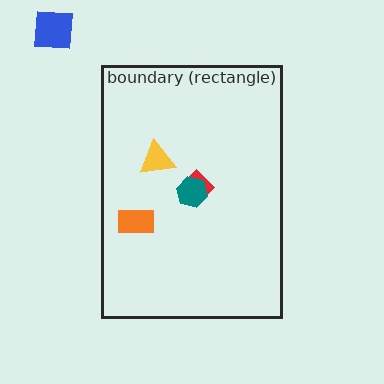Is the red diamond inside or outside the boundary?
Inside.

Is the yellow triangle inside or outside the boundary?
Inside.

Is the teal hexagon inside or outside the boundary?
Inside.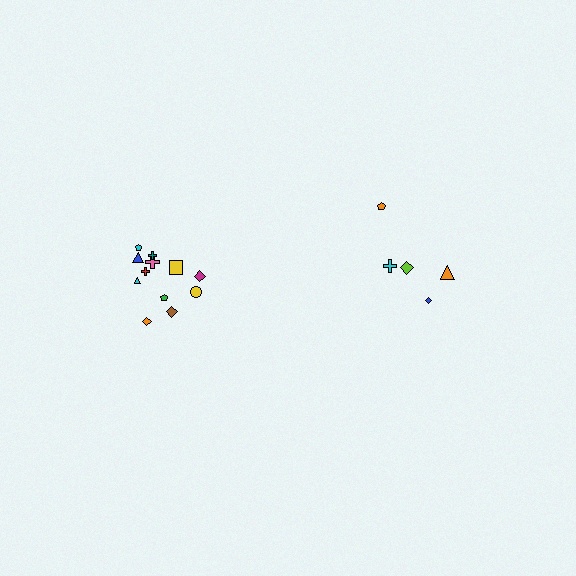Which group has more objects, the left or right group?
The left group.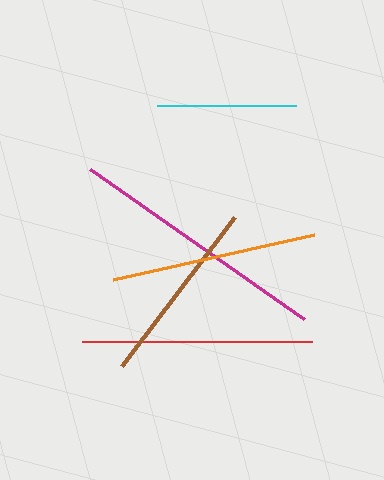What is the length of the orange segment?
The orange segment is approximately 206 pixels long.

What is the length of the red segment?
The red segment is approximately 230 pixels long.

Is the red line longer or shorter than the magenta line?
The magenta line is longer than the red line.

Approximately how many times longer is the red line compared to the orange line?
The red line is approximately 1.1 times the length of the orange line.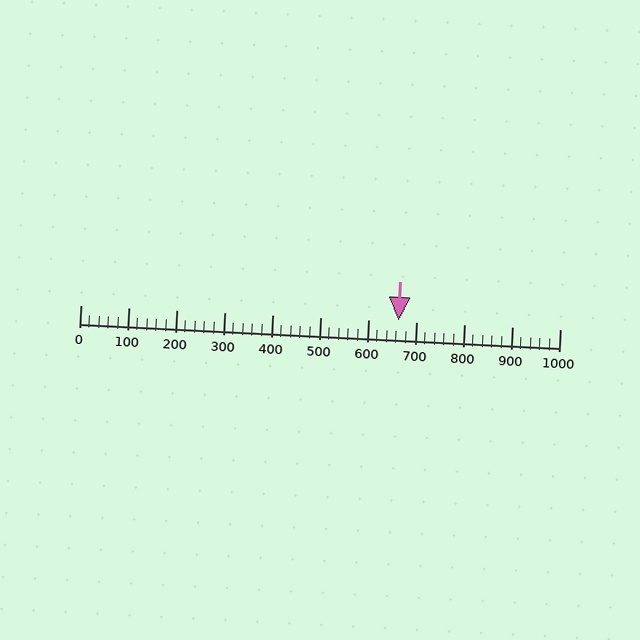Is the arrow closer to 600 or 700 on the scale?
The arrow is closer to 700.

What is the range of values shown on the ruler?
The ruler shows values from 0 to 1000.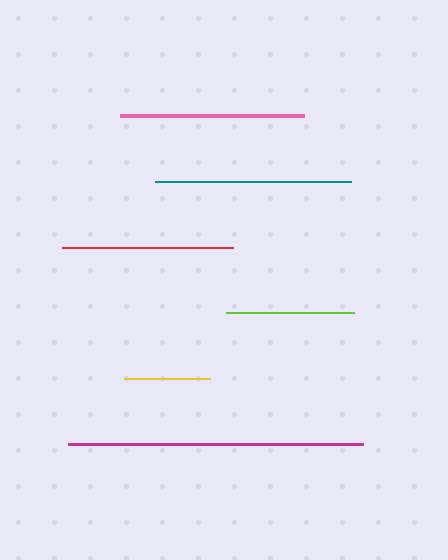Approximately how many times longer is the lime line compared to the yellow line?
The lime line is approximately 1.5 times the length of the yellow line.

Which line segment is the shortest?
The yellow line is the shortest at approximately 86 pixels.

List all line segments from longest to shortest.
From longest to shortest: magenta, teal, pink, red, lime, yellow.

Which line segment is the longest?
The magenta line is the longest at approximately 295 pixels.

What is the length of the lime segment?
The lime segment is approximately 128 pixels long.